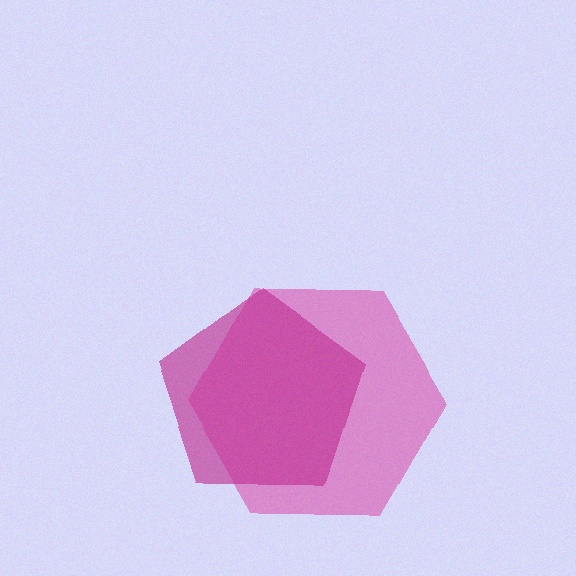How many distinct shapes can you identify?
There are 2 distinct shapes: a pink hexagon, a magenta pentagon.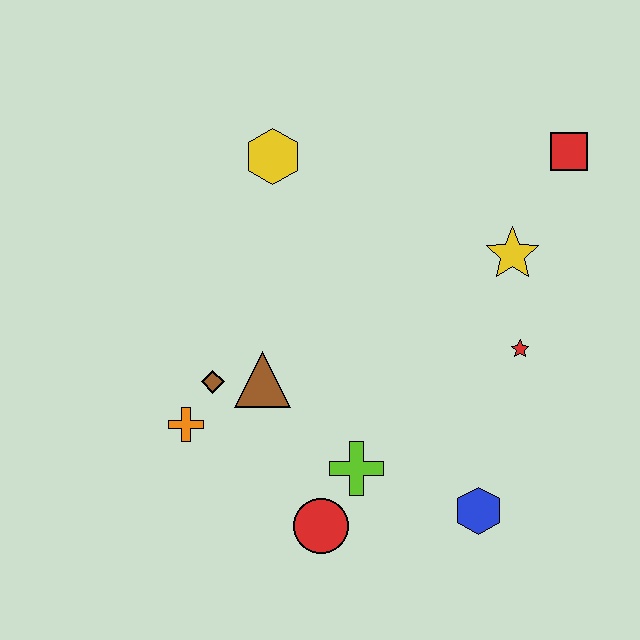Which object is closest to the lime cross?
The red circle is closest to the lime cross.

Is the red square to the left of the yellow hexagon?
No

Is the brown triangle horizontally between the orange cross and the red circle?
Yes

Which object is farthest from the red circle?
The red square is farthest from the red circle.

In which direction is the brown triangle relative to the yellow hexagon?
The brown triangle is below the yellow hexagon.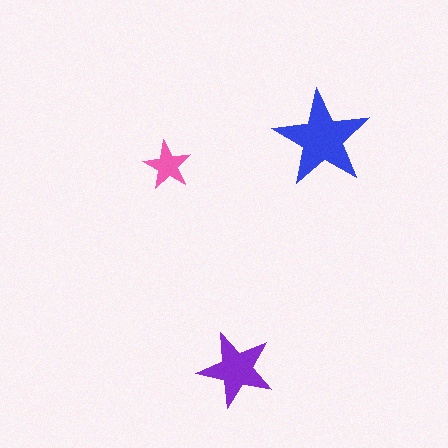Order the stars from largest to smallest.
the blue one, the purple one, the pink one.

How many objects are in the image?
There are 3 objects in the image.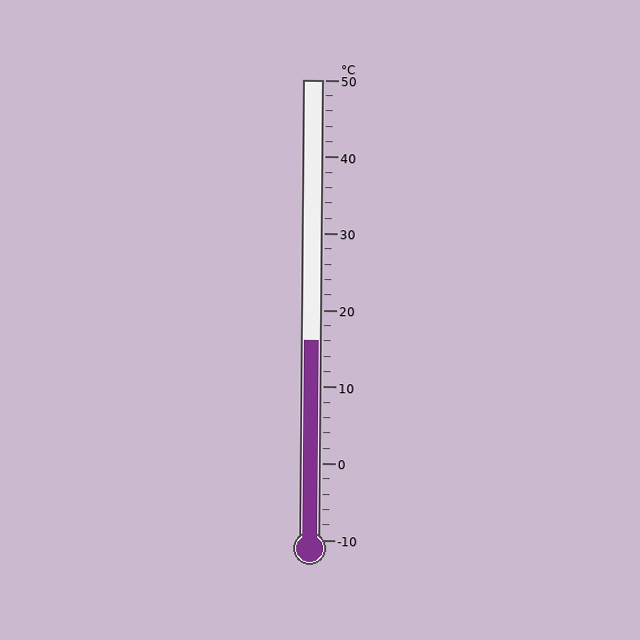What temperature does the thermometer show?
The thermometer shows approximately 16°C.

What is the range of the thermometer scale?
The thermometer scale ranges from -10°C to 50°C.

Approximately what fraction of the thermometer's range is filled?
The thermometer is filled to approximately 45% of its range.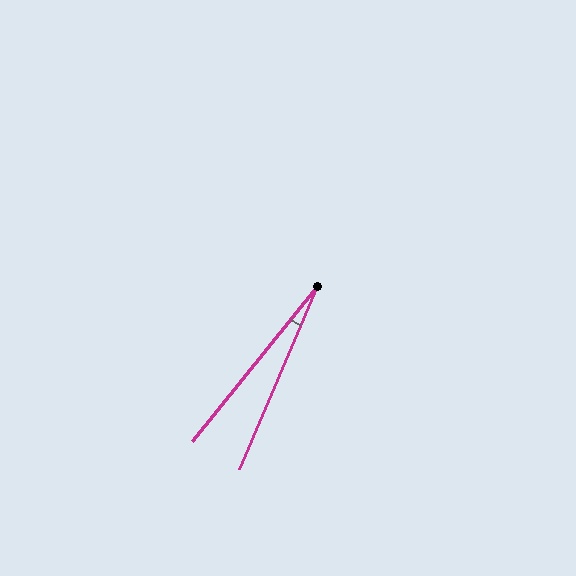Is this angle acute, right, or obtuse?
It is acute.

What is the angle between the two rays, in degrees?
Approximately 16 degrees.